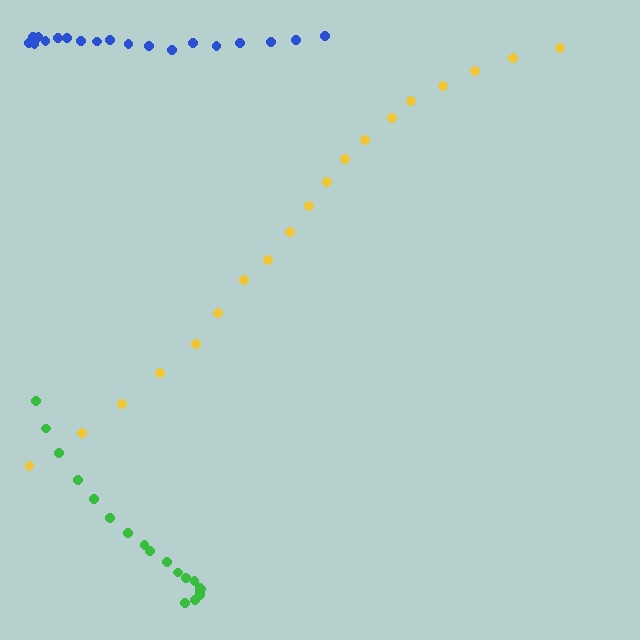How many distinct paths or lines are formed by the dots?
There are 3 distinct paths.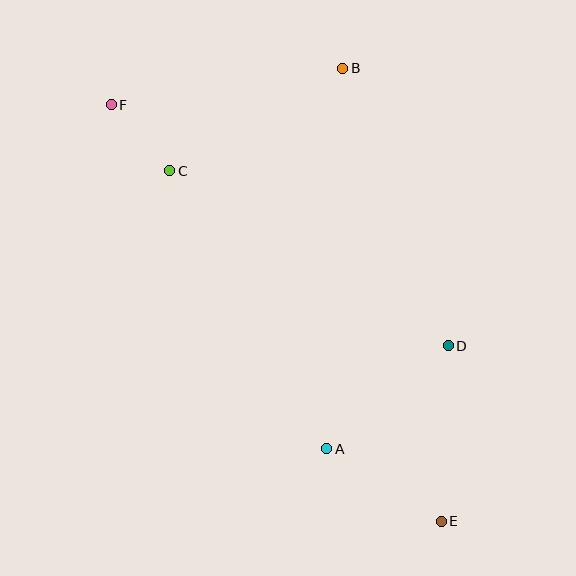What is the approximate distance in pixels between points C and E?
The distance between C and E is approximately 444 pixels.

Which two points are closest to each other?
Points C and F are closest to each other.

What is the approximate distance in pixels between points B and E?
The distance between B and E is approximately 464 pixels.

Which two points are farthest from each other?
Points E and F are farthest from each other.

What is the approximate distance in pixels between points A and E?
The distance between A and E is approximately 136 pixels.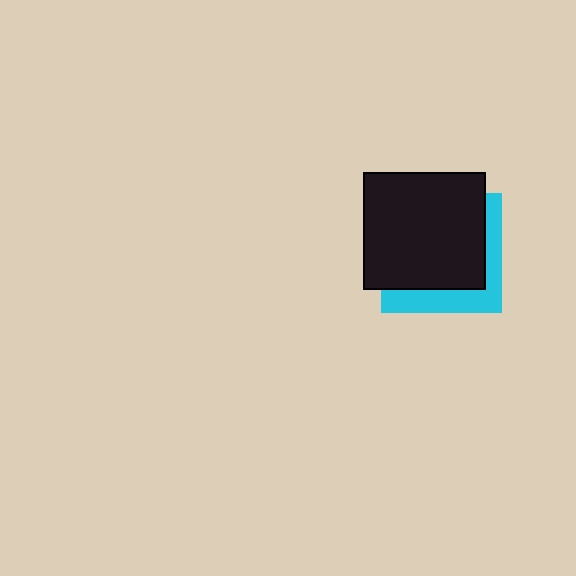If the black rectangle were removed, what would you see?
You would see the complete cyan square.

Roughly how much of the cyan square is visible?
A small part of it is visible (roughly 31%).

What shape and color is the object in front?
The object in front is a black rectangle.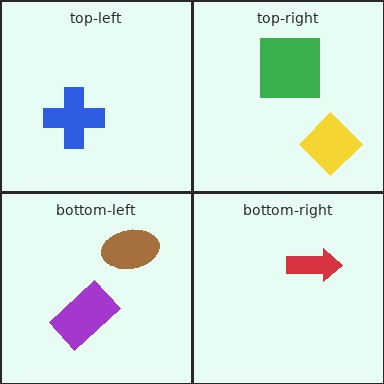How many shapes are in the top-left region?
1.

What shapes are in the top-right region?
The green square, the yellow diamond.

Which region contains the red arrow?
The bottom-right region.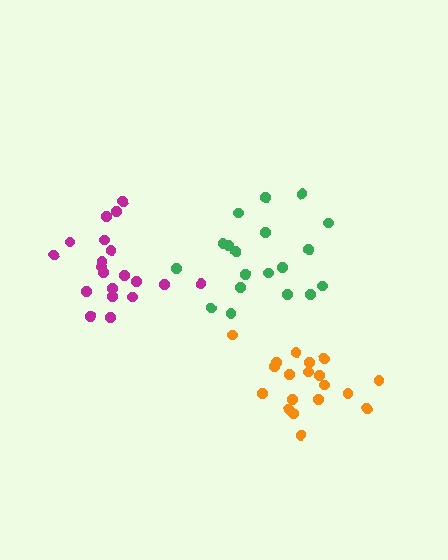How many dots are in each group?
Group 1: 19 dots, Group 2: 20 dots, Group 3: 19 dots (58 total).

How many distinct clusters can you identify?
There are 3 distinct clusters.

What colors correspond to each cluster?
The clusters are colored: green, magenta, orange.